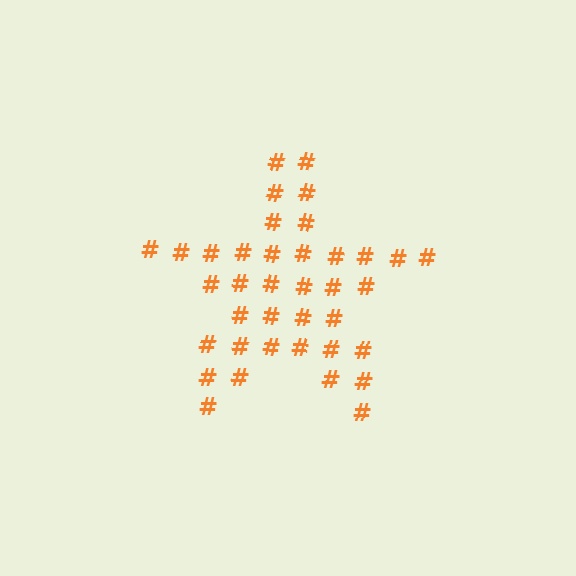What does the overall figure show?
The overall figure shows a star.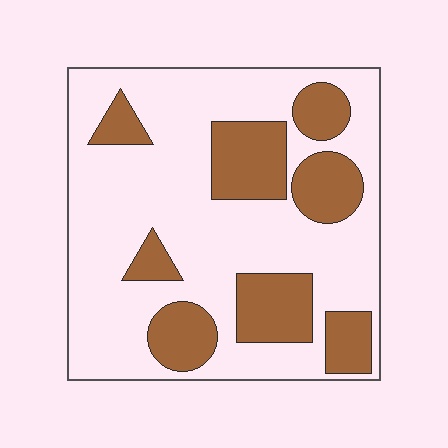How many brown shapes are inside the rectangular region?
8.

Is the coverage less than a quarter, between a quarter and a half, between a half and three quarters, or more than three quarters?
Between a quarter and a half.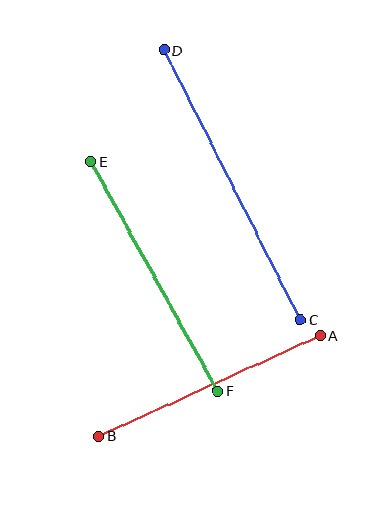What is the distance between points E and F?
The distance is approximately 262 pixels.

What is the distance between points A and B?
The distance is approximately 244 pixels.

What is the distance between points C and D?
The distance is approximately 302 pixels.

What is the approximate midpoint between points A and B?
The midpoint is at approximately (210, 386) pixels.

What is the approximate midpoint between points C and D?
The midpoint is at approximately (232, 185) pixels.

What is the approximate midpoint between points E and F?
The midpoint is at approximately (154, 276) pixels.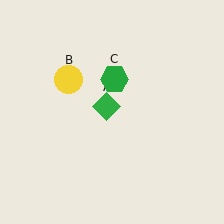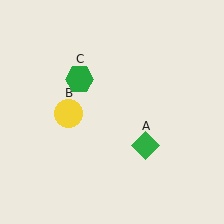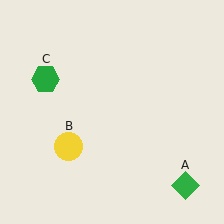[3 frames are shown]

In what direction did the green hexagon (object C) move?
The green hexagon (object C) moved left.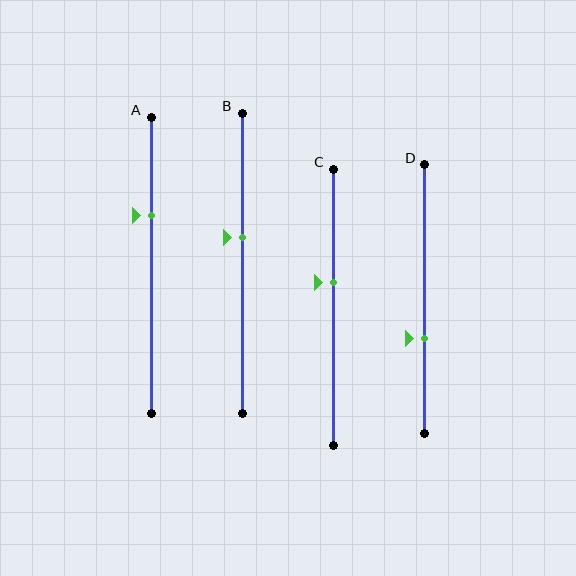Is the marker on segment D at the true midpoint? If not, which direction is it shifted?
No, the marker on segment D is shifted downward by about 15% of the segment length.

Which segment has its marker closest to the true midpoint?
Segment B has its marker closest to the true midpoint.